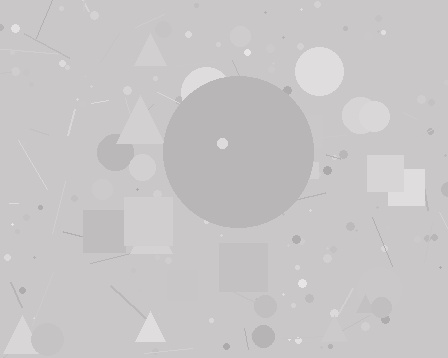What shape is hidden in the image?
A circle is hidden in the image.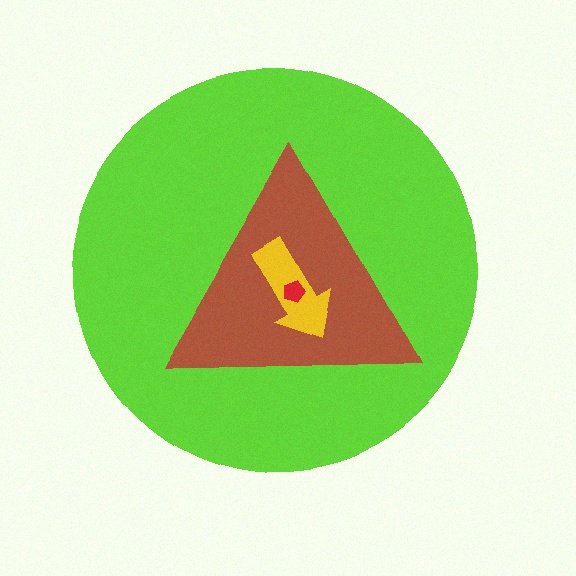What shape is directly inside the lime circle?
The brown triangle.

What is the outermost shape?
The lime circle.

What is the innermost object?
The red pentagon.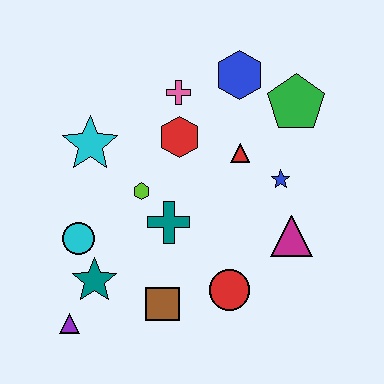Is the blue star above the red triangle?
No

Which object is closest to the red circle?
The brown square is closest to the red circle.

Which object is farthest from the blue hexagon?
The purple triangle is farthest from the blue hexagon.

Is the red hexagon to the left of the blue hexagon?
Yes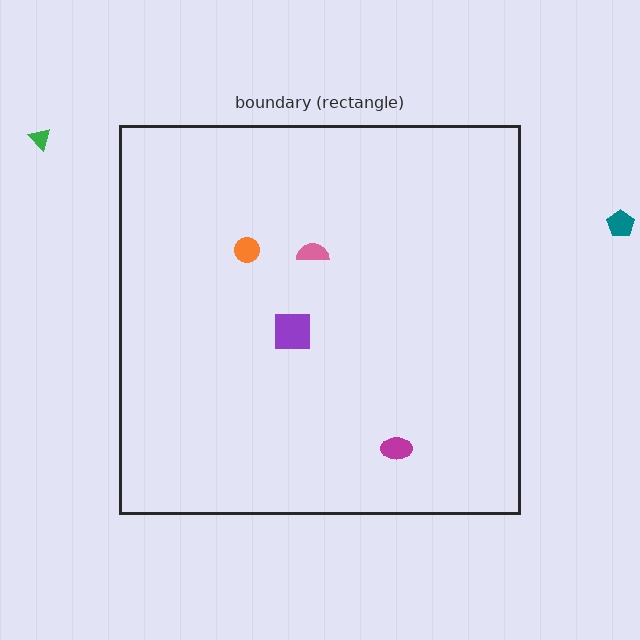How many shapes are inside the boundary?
4 inside, 2 outside.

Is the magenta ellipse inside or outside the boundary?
Inside.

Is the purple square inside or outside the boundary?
Inside.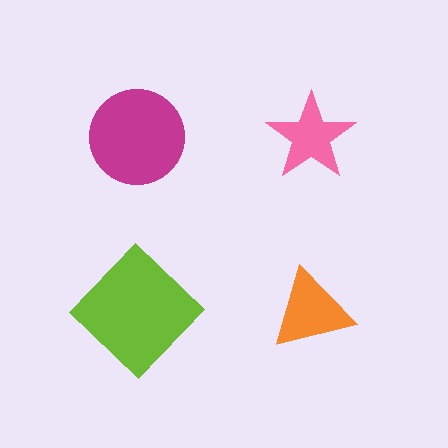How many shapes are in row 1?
2 shapes.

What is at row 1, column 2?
A pink star.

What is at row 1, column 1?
A magenta circle.